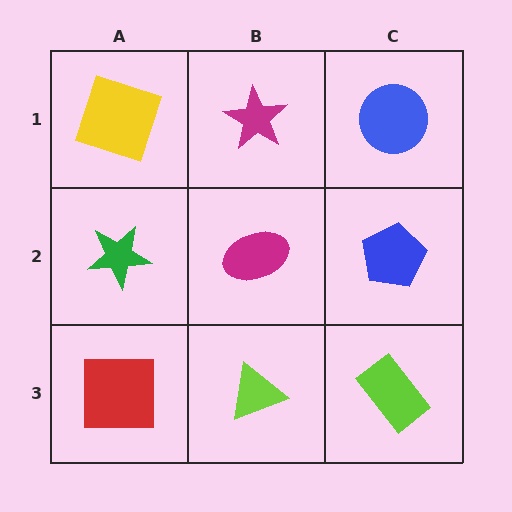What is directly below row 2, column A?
A red square.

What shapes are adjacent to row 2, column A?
A yellow square (row 1, column A), a red square (row 3, column A), a magenta ellipse (row 2, column B).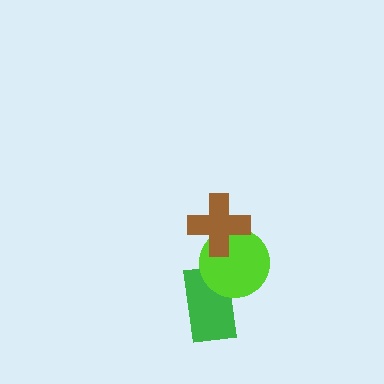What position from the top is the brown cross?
The brown cross is 1st from the top.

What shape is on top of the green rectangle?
The lime circle is on top of the green rectangle.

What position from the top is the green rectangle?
The green rectangle is 3rd from the top.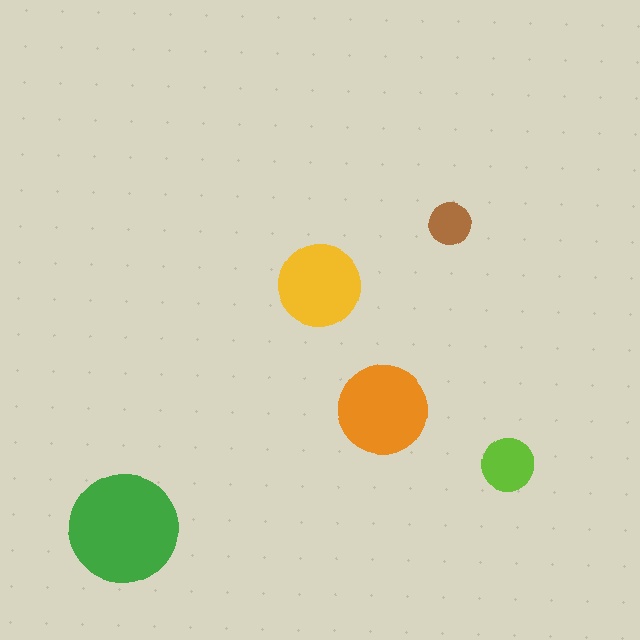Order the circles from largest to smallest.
the green one, the orange one, the yellow one, the lime one, the brown one.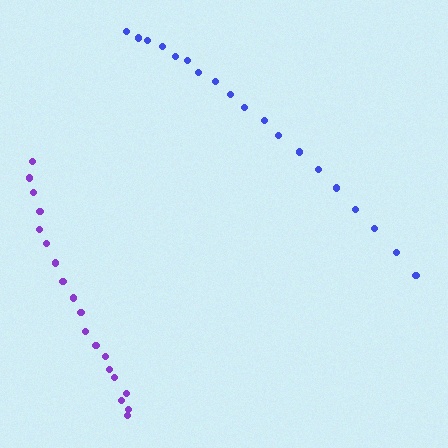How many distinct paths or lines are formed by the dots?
There are 2 distinct paths.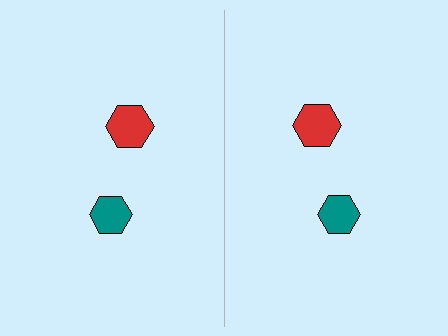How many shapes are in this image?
There are 4 shapes in this image.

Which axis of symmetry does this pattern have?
The pattern has a vertical axis of symmetry running through the center of the image.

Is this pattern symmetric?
Yes, this pattern has bilateral (reflection) symmetry.